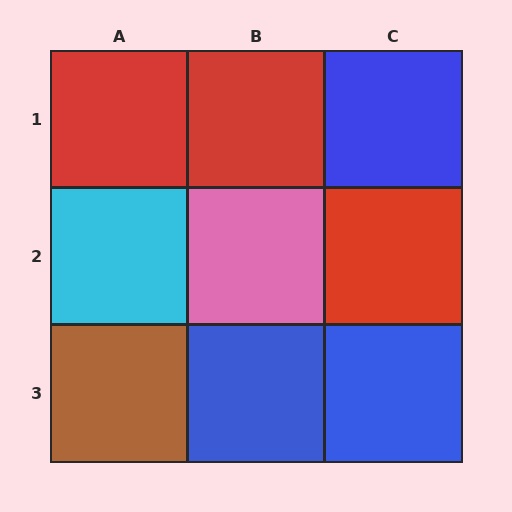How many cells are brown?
1 cell is brown.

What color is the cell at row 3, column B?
Blue.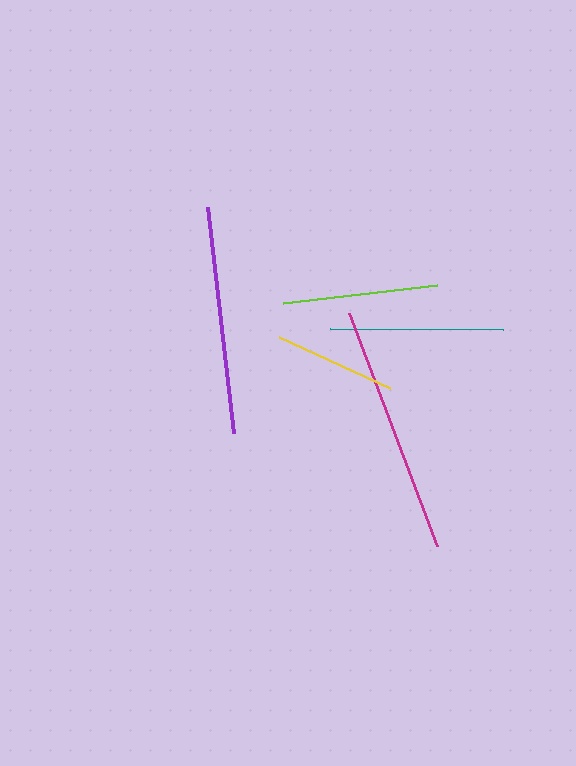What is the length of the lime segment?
The lime segment is approximately 155 pixels long.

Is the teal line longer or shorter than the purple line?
The purple line is longer than the teal line.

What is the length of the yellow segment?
The yellow segment is approximately 122 pixels long.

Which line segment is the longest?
The magenta line is the longest at approximately 249 pixels.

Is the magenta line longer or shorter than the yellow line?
The magenta line is longer than the yellow line.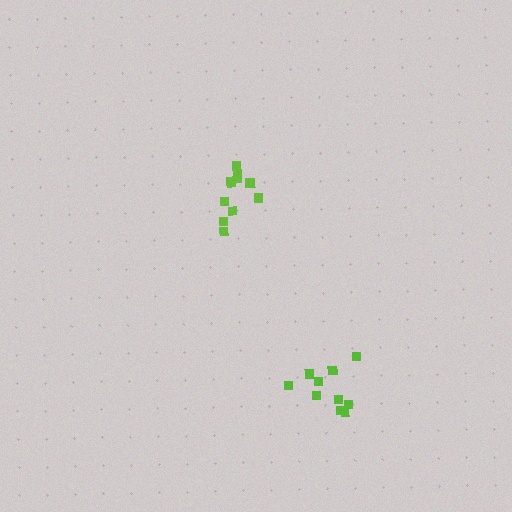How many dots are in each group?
Group 1: 11 dots, Group 2: 10 dots (21 total).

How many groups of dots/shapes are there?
There are 2 groups.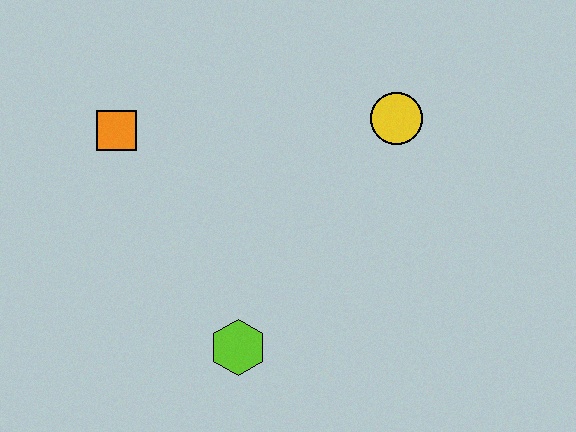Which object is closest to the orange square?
The lime hexagon is closest to the orange square.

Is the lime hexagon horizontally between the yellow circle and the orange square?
Yes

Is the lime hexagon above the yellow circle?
No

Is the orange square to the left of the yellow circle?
Yes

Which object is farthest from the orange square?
The yellow circle is farthest from the orange square.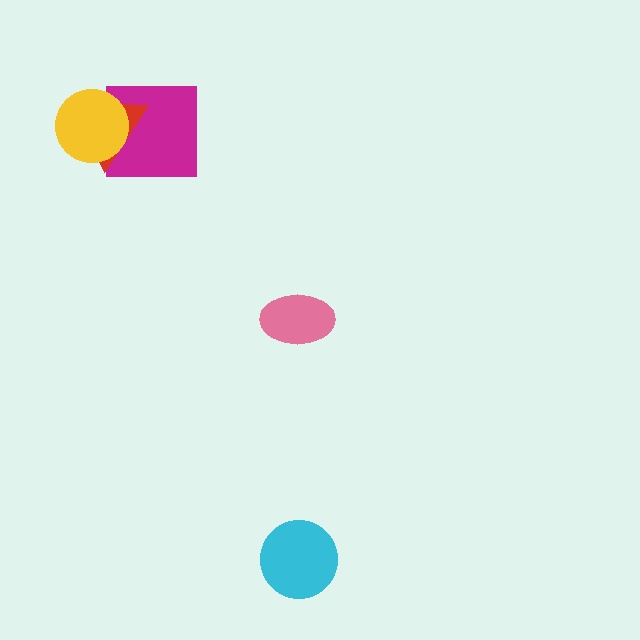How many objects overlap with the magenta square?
2 objects overlap with the magenta square.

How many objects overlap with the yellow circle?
2 objects overlap with the yellow circle.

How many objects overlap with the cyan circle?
0 objects overlap with the cyan circle.